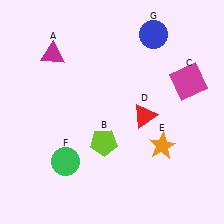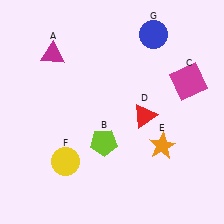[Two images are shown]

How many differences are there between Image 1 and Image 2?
There is 1 difference between the two images.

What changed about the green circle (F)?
In Image 1, F is green. In Image 2, it changed to yellow.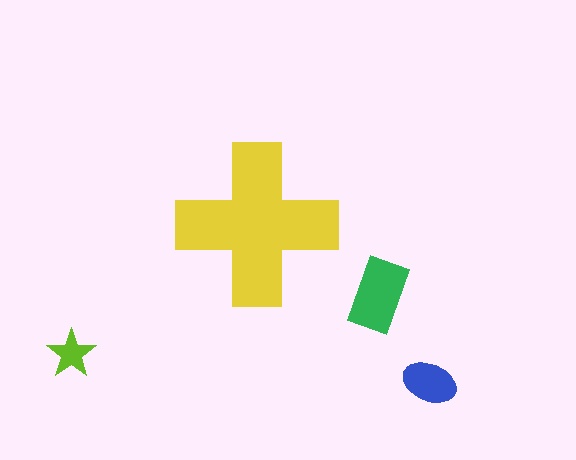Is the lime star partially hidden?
No, the lime star is fully visible.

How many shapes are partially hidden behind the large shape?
0 shapes are partially hidden.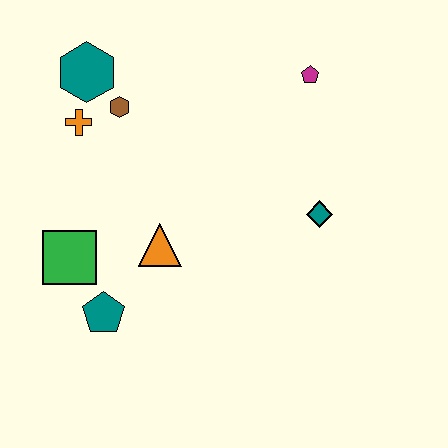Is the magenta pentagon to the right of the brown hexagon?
Yes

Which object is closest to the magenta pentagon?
The teal diamond is closest to the magenta pentagon.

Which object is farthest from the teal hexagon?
The teal diamond is farthest from the teal hexagon.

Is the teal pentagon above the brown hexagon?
No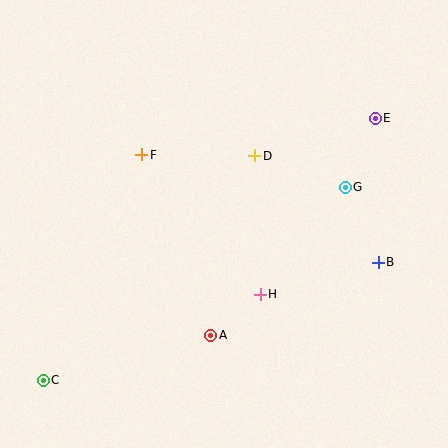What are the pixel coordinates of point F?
Point F is at (142, 155).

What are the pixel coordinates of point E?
Point E is at (375, 118).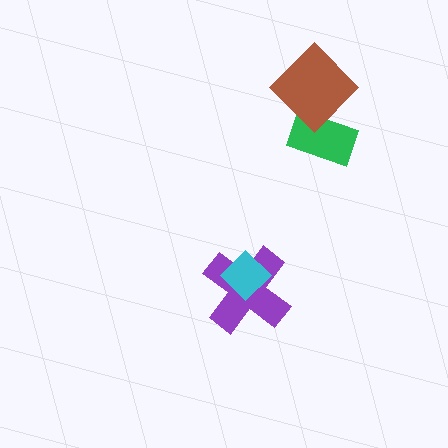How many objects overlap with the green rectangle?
1 object overlaps with the green rectangle.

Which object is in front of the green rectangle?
The brown diamond is in front of the green rectangle.